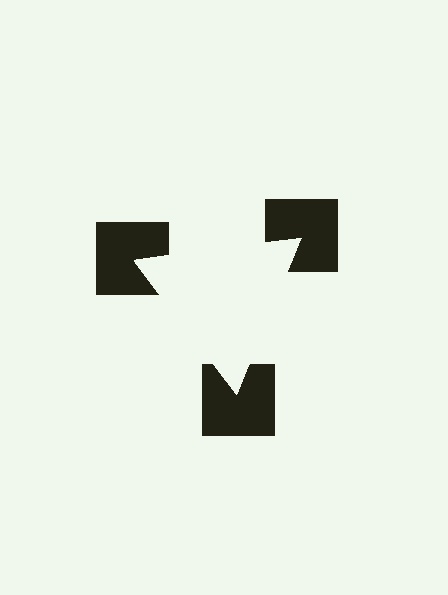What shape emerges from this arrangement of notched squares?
An illusory triangle — its edges are inferred from the aligned wedge cuts in the notched squares, not physically drawn.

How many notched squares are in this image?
There are 3 — one at each vertex of the illusory triangle.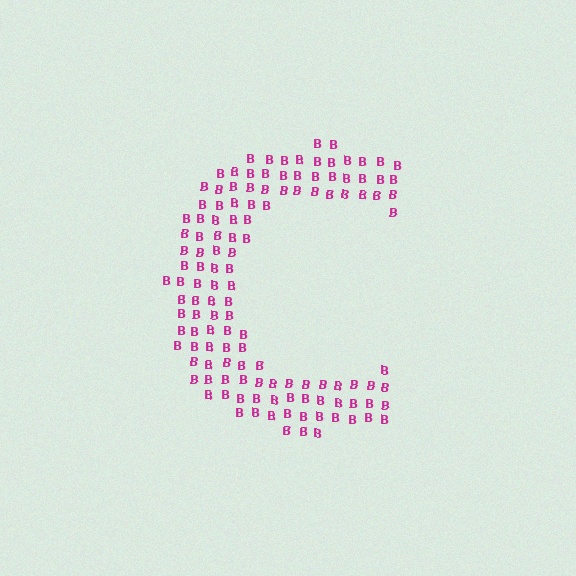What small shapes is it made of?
It is made of small letter B's.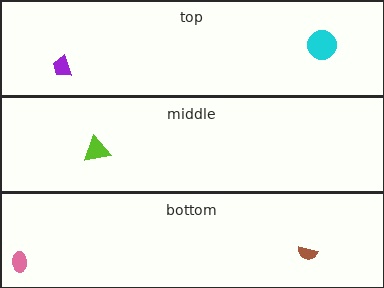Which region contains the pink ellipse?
The bottom region.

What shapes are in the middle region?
The lime triangle.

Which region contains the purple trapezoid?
The top region.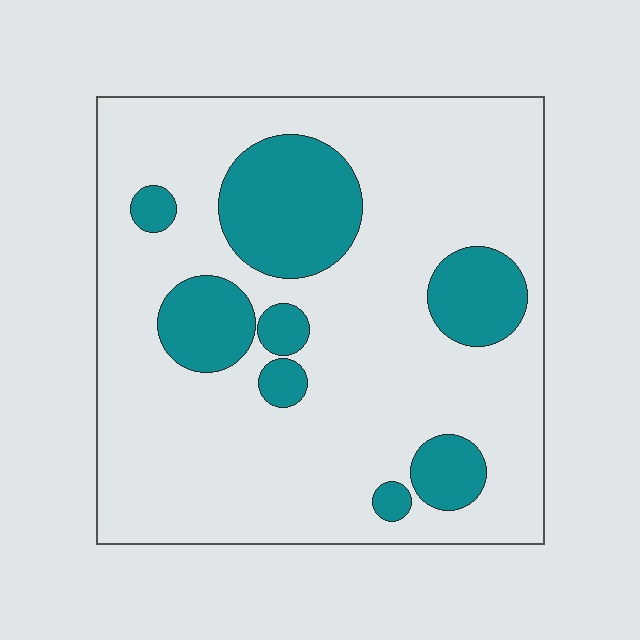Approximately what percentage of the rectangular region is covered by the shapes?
Approximately 20%.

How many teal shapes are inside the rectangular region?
8.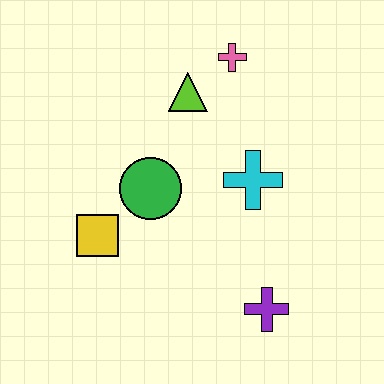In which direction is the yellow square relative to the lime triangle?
The yellow square is below the lime triangle.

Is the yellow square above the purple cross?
Yes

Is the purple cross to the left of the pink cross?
No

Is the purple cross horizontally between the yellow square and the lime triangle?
No